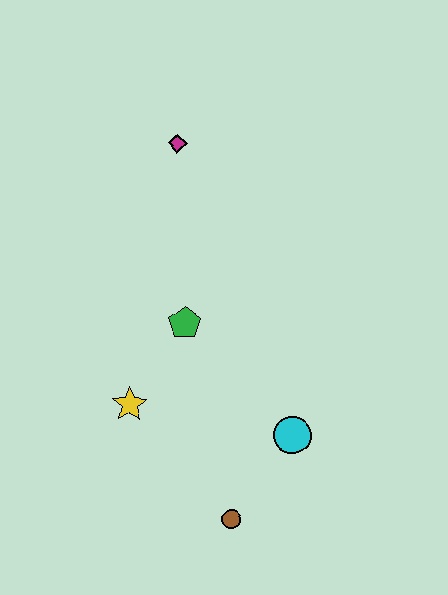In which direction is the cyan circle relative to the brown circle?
The cyan circle is above the brown circle.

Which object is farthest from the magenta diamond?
The brown circle is farthest from the magenta diamond.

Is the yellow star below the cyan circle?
No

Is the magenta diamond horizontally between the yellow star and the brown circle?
Yes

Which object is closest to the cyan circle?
The brown circle is closest to the cyan circle.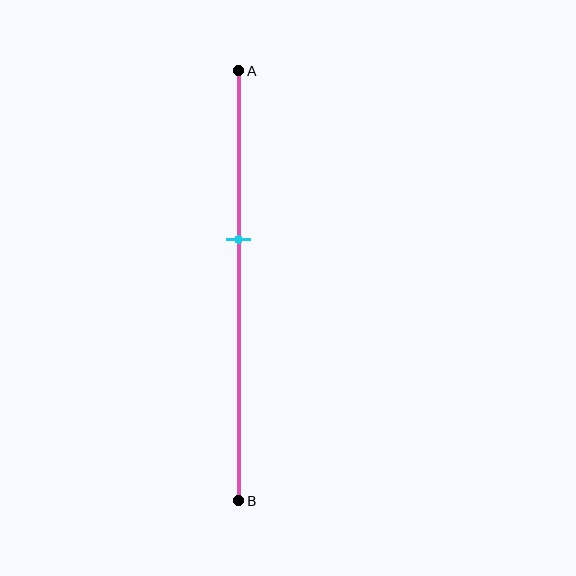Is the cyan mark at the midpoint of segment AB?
No, the mark is at about 40% from A, not at the 50% midpoint.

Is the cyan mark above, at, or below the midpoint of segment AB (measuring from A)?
The cyan mark is above the midpoint of segment AB.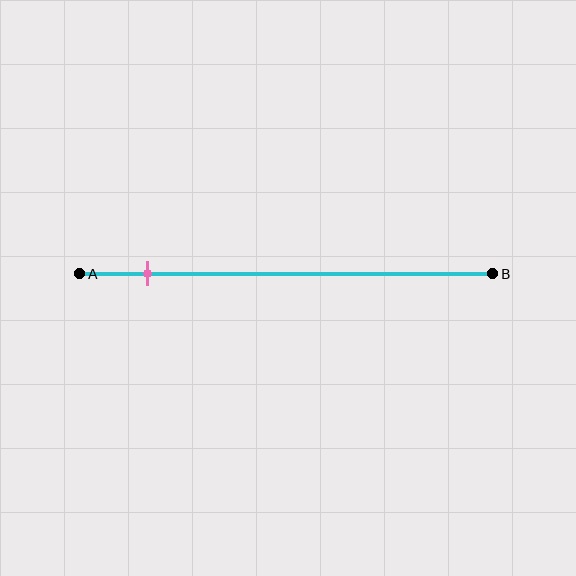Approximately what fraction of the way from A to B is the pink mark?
The pink mark is approximately 15% of the way from A to B.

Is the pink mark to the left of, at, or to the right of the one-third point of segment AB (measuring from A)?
The pink mark is to the left of the one-third point of segment AB.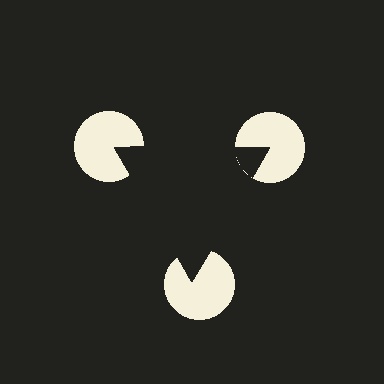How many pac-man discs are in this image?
There are 3 — one at each vertex of the illusory triangle.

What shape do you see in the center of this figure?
An illusory triangle — its edges are inferred from the aligned wedge cuts in the pac-man discs, not physically drawn.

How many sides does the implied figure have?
3 sides.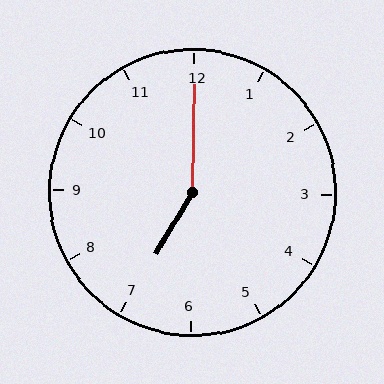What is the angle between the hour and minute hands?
Approximately 150 degrees.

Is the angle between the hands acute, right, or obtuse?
It is obtuse.